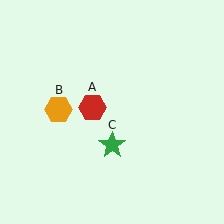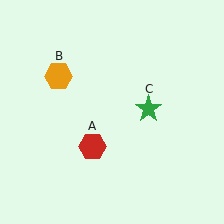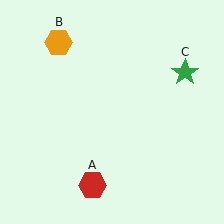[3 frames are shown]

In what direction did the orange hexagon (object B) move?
The orange hexagon (object B) moved up.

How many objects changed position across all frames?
3 objects changed position: red hexagon (object A), orange hexagon (object B), green star (object C).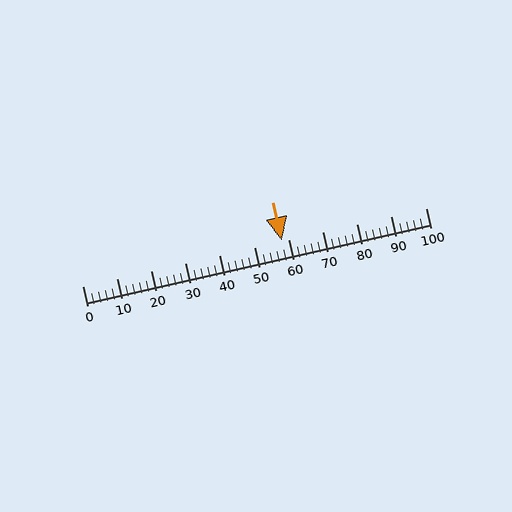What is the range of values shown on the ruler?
The ruler shows values from 0 to 100.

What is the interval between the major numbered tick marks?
The major tick marks are spaced 10 units apart.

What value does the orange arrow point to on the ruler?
The orange arrow points to approximately 58.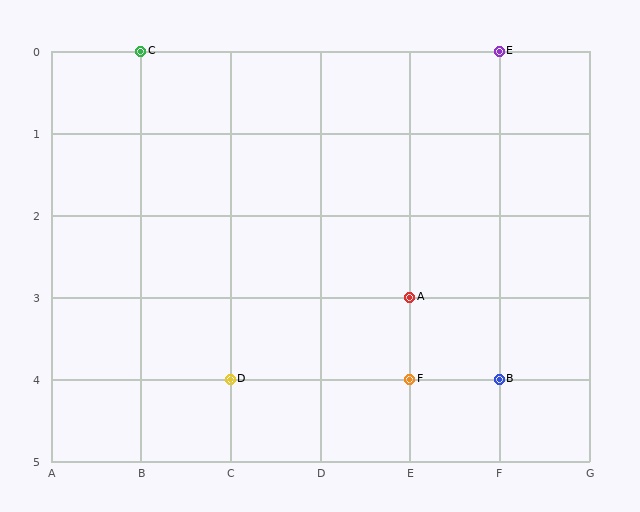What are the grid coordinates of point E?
Point E is at grid coordinates (F, 0).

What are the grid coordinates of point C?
Point C is at grid coordinates (B, 0).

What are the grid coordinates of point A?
Point A is at grid coordinates (E, 3).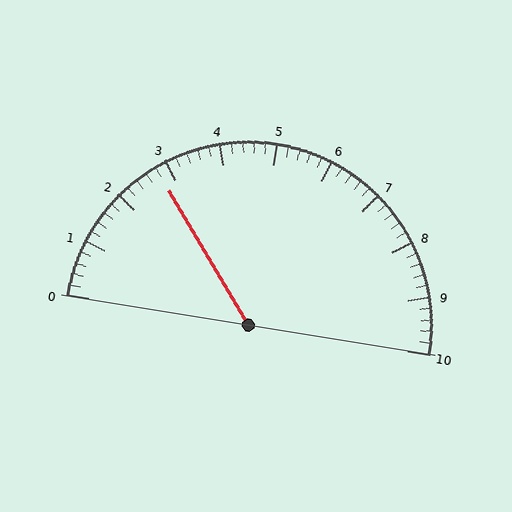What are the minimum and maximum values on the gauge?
The gauge ranges from 0 to 10.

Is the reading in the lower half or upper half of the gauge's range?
The reading is in the lower half of the range (0 to 10).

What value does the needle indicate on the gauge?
The needle indicates approximately 2.8.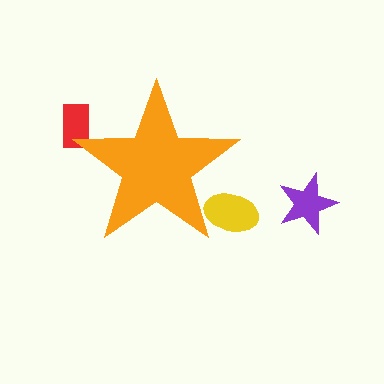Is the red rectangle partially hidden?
Yes, the red rectangle is partially hidden behind the orange star.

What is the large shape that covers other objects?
An orange star.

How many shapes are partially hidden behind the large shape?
2 shapes are partially hidden.